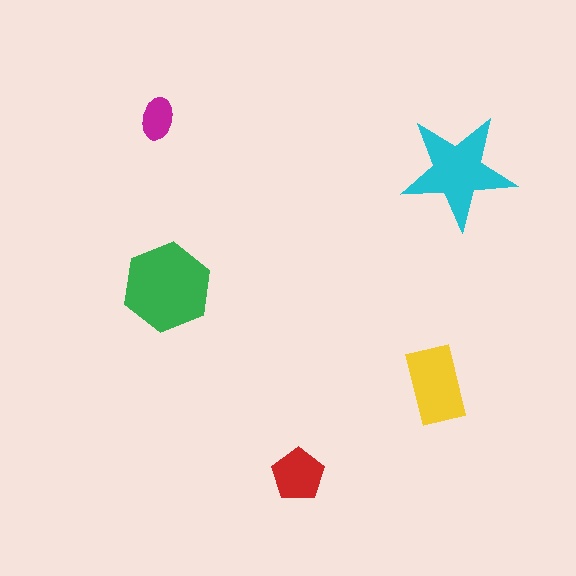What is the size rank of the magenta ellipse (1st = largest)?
5th.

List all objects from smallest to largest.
The magenta ellipse, the red pentagon, the yellow rectangle, the cyan star, the green hexagon.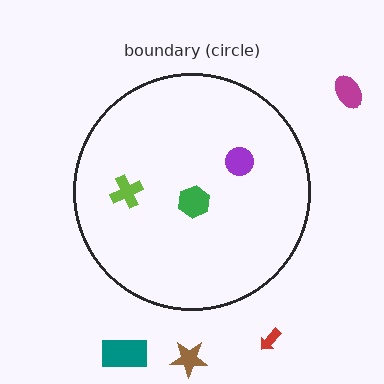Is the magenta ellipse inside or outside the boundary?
Outside.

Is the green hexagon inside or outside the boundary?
Inside.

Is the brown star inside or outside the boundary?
Outside.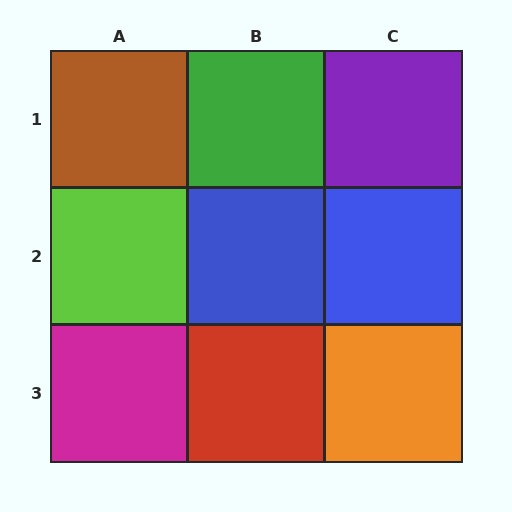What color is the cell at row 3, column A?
Magenta.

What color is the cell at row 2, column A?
Lime.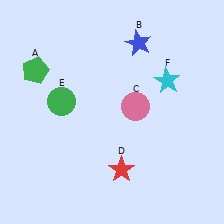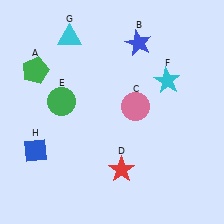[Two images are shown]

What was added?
A cyan triangle (G), a blue diamond (H) were added in Image 2.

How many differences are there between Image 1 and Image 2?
There are 2 differences between the two images.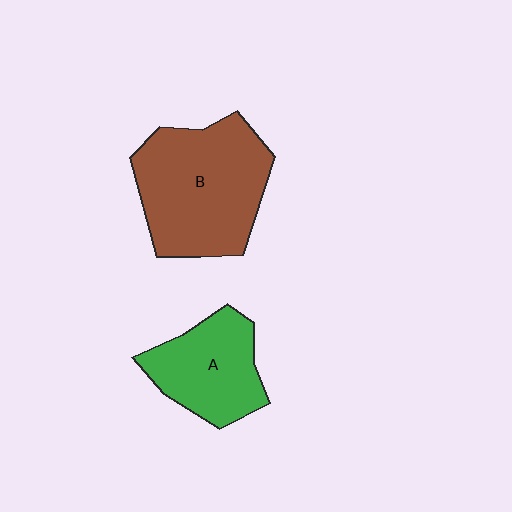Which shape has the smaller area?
Shape A (green).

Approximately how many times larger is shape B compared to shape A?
Approximately 1.6 times.